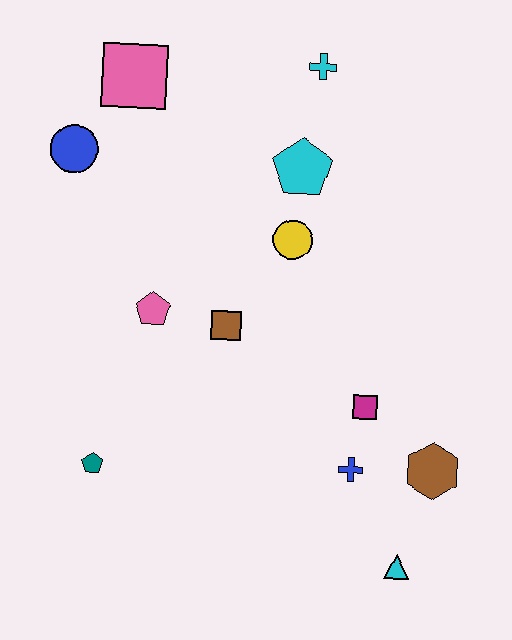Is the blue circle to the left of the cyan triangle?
Yes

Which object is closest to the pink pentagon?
The brown square is closest to the pink pentagon.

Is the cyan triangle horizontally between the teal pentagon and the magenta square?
No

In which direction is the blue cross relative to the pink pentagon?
The blue cross is to the right of the pink pentagon.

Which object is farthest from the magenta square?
The pink square is farthest from the magenta square.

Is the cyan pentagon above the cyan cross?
No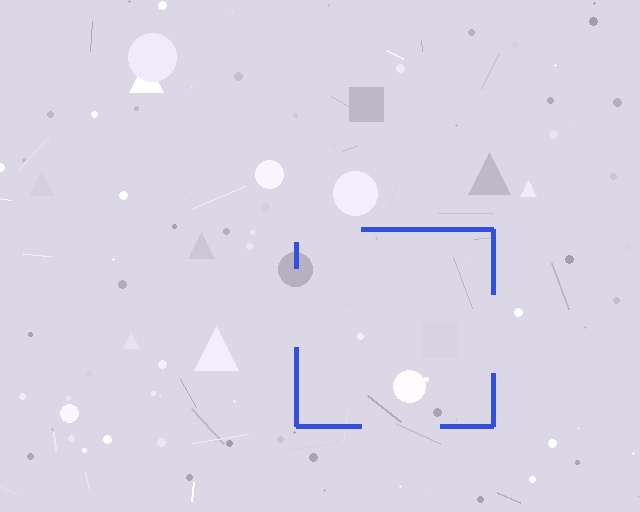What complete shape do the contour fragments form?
The contour fragments form a square.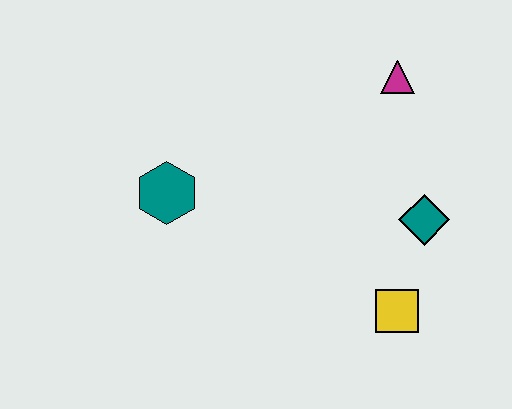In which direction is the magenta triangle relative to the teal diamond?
The magenta triangle is above the teal diamond.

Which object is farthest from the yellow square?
The teal hexagon is farthest from the yellow square.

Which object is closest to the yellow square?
The teal diamond is closest to the yellow square.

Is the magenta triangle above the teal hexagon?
Yes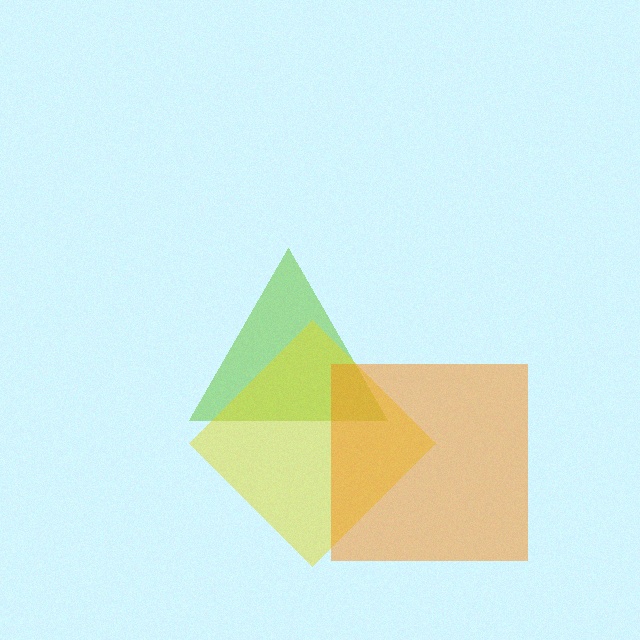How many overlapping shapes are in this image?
There are 3 overlapping shapes in the image.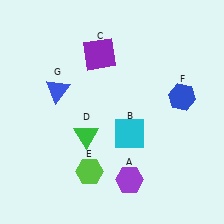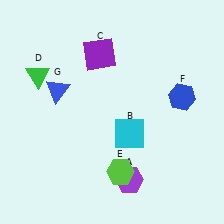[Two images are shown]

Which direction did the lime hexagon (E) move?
The lime hexagon (E) moved right.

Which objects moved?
The objects that moved are: the green triangle (D), the lime hexagon (E).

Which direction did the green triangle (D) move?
The green triangle (D) moved up.